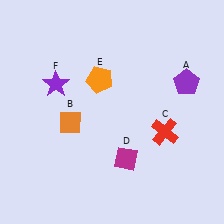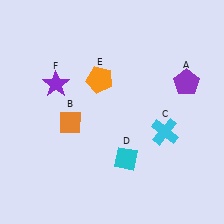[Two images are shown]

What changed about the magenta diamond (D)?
In Image 1, D is magenta. In Image 2, it changed to cyan.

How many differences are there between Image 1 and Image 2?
There are 2 differences between the two images.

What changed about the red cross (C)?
In Image 1, C is red. In Image 2, it changed to cyan.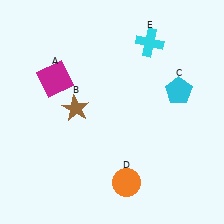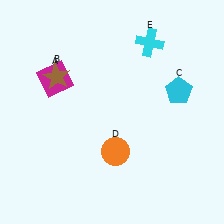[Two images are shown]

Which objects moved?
The objects that moved are: the brown star (B), the orange circle (D).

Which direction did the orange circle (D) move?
The orange circle (D) moved up.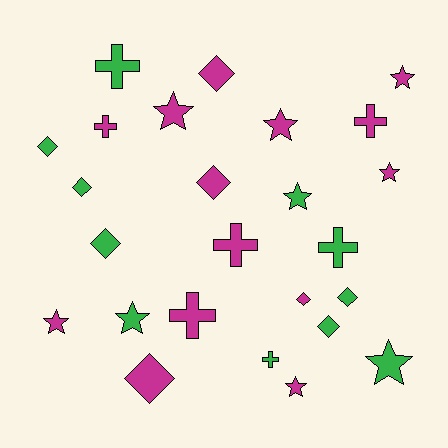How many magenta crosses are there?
There are 4 magenta crosses.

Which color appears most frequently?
Magenta, with 14 objects.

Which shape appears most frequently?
Diamond, with 9 objects.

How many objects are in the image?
There are 25 objects.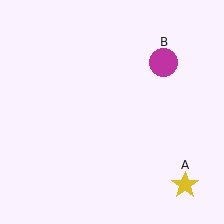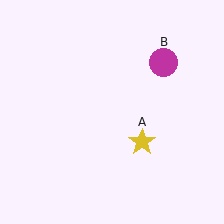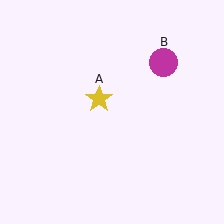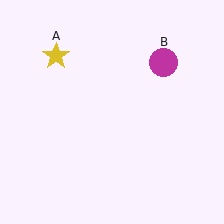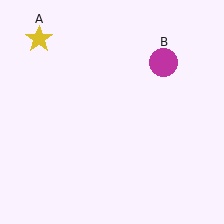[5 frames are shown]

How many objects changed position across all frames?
1 object changed position: yellow star (object A).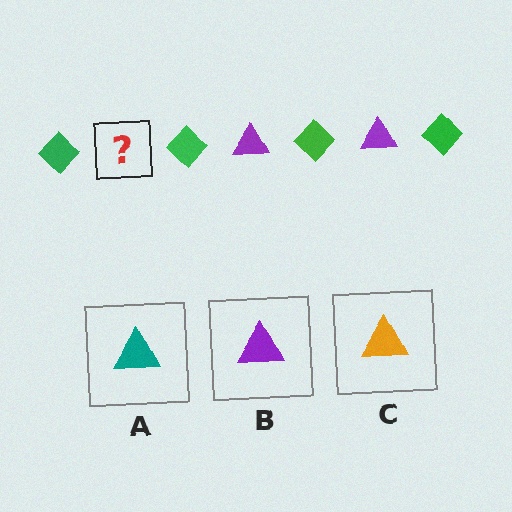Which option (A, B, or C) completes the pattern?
B.